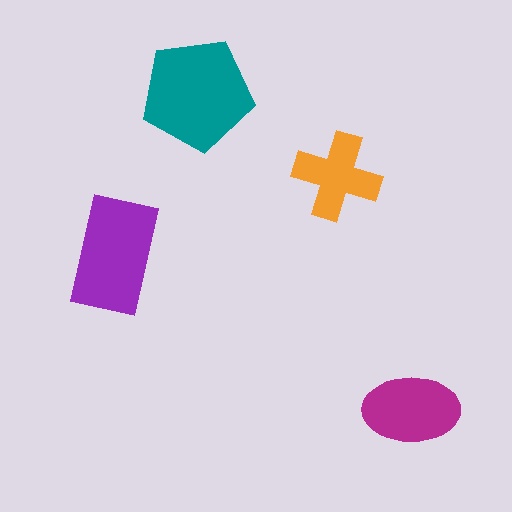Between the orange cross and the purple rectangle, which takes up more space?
The purple rectangle.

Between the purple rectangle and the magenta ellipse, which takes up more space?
The purple rectangle.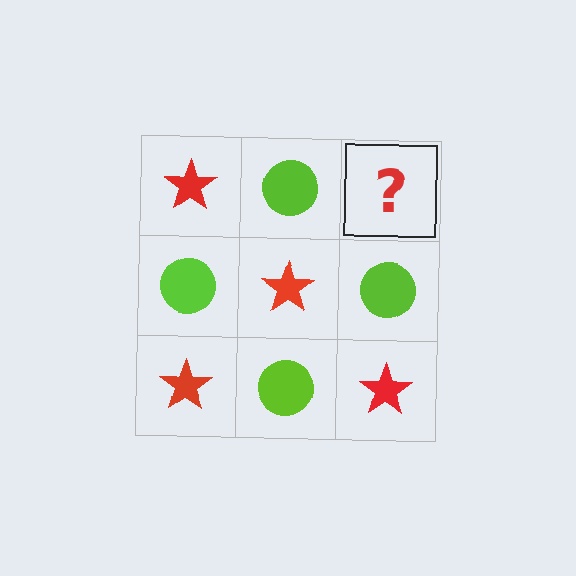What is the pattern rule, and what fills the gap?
The rule is that it alternates red star and lime circle in a checkerboard pattern. The gap should be filled with a red star.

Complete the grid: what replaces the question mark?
The question mark should be replaced with a red star.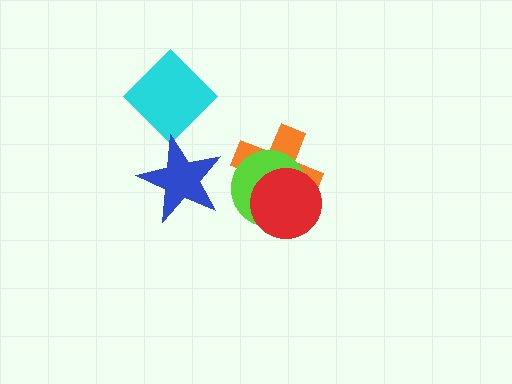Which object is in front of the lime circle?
The red circle is in front of the lime circle.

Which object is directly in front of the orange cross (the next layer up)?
The lime circle is directly in front of the orange cross.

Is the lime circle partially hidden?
Yes, it is partially covered by another shape.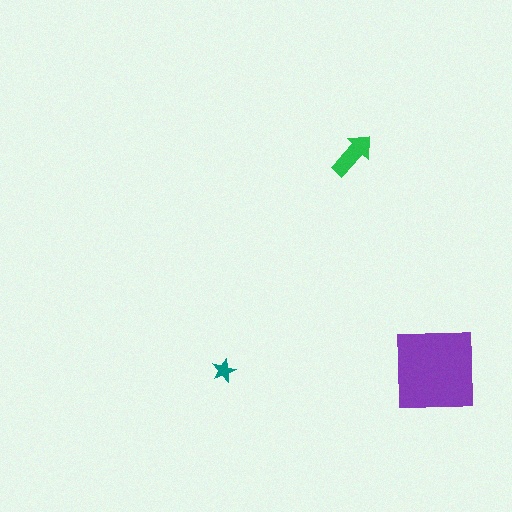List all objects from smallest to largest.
The teal star, the green arrow, the purple square.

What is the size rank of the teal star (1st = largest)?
3rd.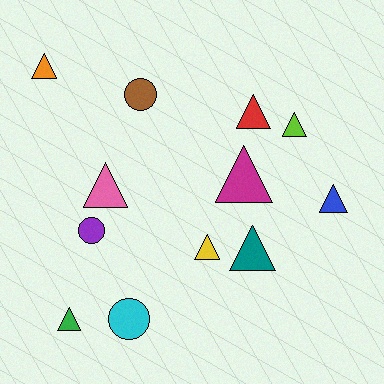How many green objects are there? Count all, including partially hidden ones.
There is 1 green object.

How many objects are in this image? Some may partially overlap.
There are 12 objects.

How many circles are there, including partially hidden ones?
There are 3 circles.